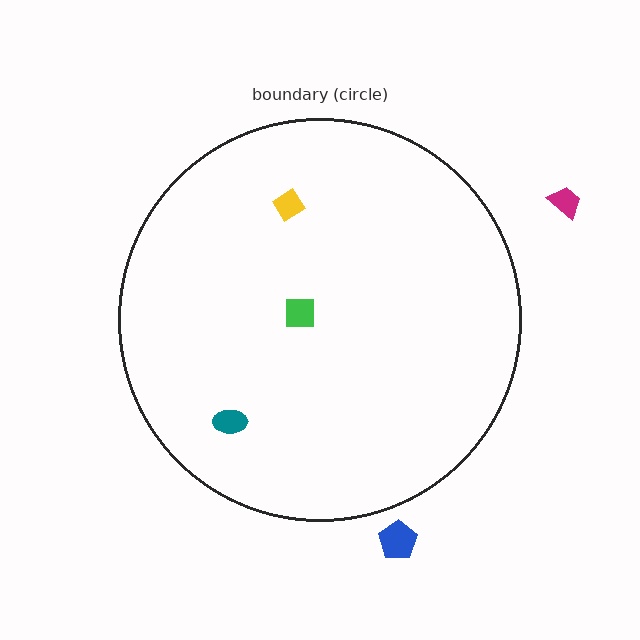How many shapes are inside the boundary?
3 inside, 2 outside.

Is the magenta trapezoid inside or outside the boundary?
Outside.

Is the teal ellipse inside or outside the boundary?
Inside.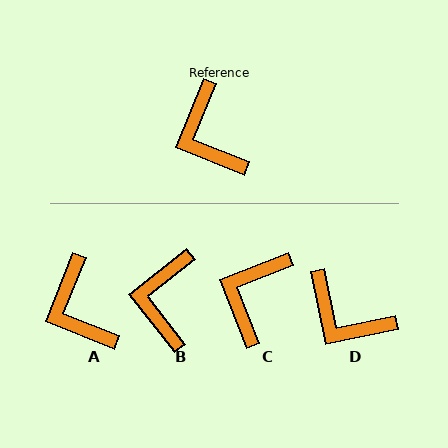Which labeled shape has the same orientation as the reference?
A.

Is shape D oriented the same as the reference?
No, it is off by about 34 degrees.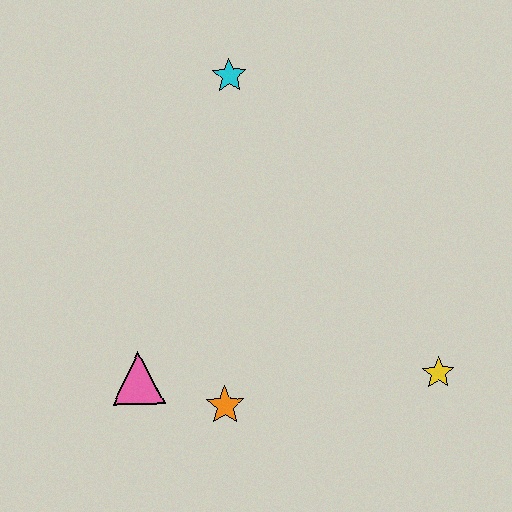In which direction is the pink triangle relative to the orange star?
The pink triangle is to the left of the orange star.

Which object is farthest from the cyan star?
The yellow star is farthest from the cyan star.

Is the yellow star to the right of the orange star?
Yes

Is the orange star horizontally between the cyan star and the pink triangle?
Yes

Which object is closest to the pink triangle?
The orange star is closest to the pink triangle.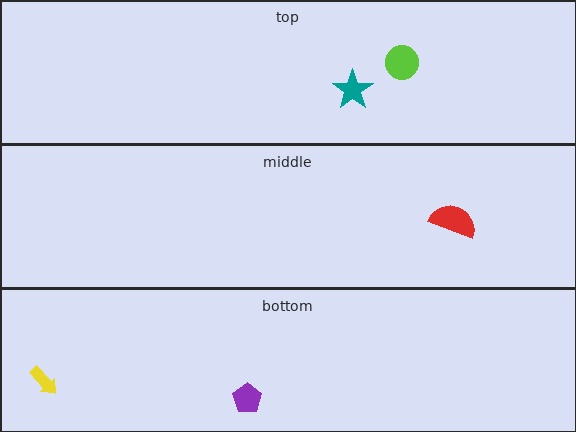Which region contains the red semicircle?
The middle region.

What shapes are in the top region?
The teal star, the lime circle.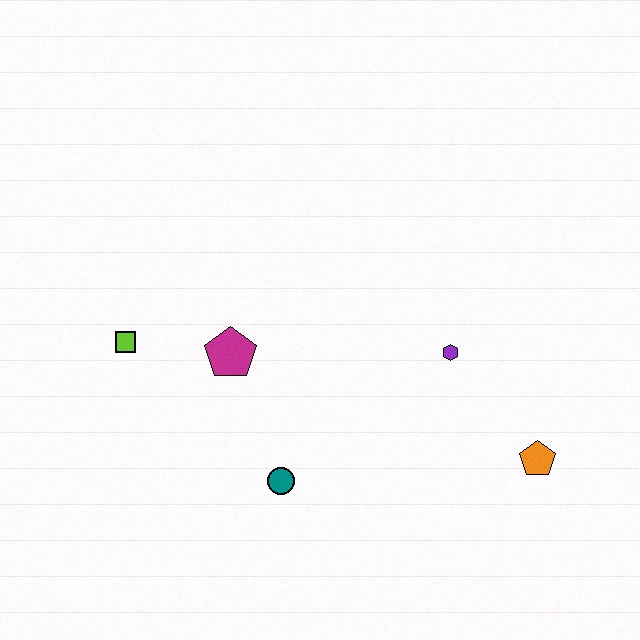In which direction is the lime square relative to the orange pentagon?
The lime square is to the left of the orange pentagon.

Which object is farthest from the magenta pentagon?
The orange pentagon is farthest from the magenta pentagon.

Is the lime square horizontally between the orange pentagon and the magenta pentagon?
No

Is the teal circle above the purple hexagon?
No